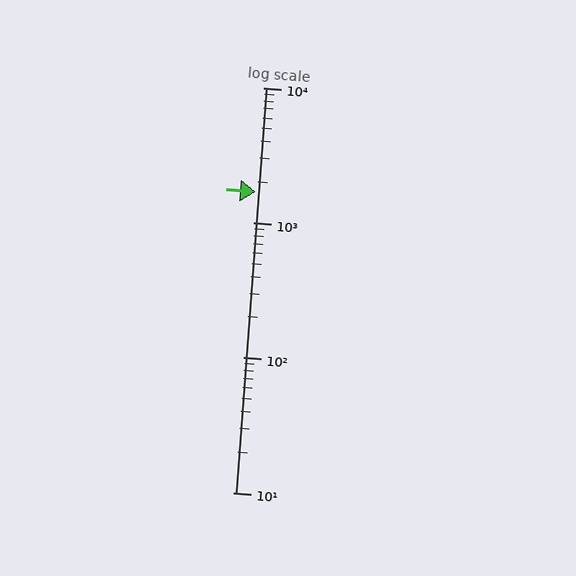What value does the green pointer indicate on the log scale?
The pointer indicates approximately 1700.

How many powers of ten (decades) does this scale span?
The scale spans 3 decades, from 10 to 10000.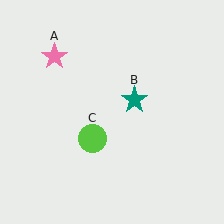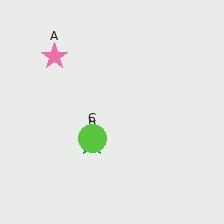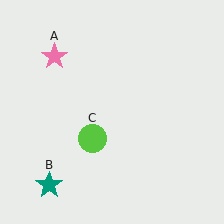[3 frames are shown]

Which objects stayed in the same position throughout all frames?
Pink star (object A) and lime circle (object C) remained stationary.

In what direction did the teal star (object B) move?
The teal star (object B) moved down and to the left.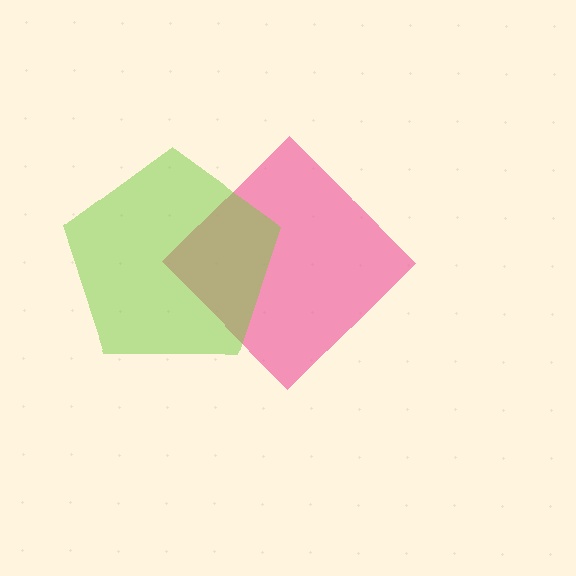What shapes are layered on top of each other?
The layered shapes are: a pink diamond, a lime pentagon.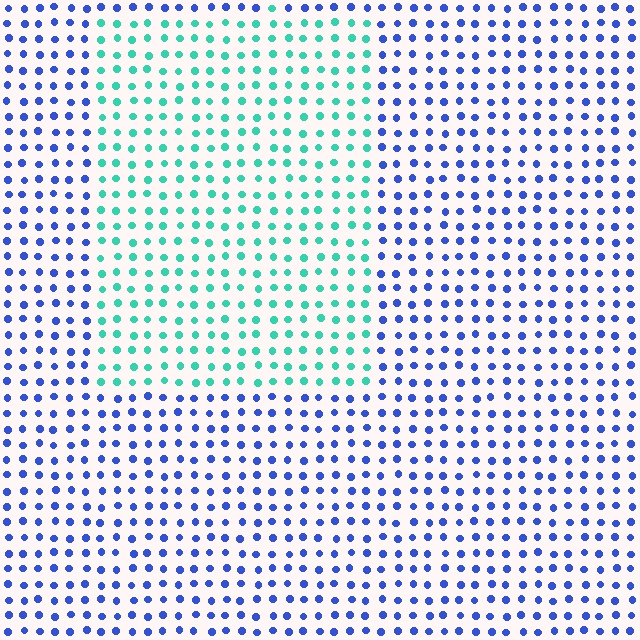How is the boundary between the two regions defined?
The boundary is defined purely by a slight shift in hue (about 64 degrees). Spacing, size, and orientation are identical on both sides.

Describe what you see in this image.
The image is filled with small blue elements in a uniform arrangement. A rectangle-shaped region is visible where the elements are tinted to a slightly different hue, forming a subtle color boundary.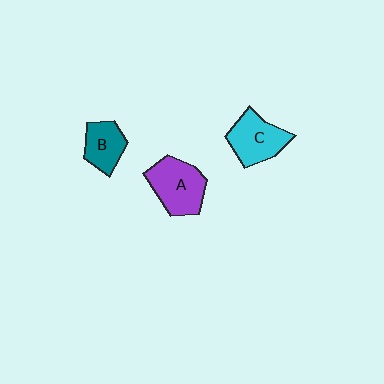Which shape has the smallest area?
Shape B (teal).